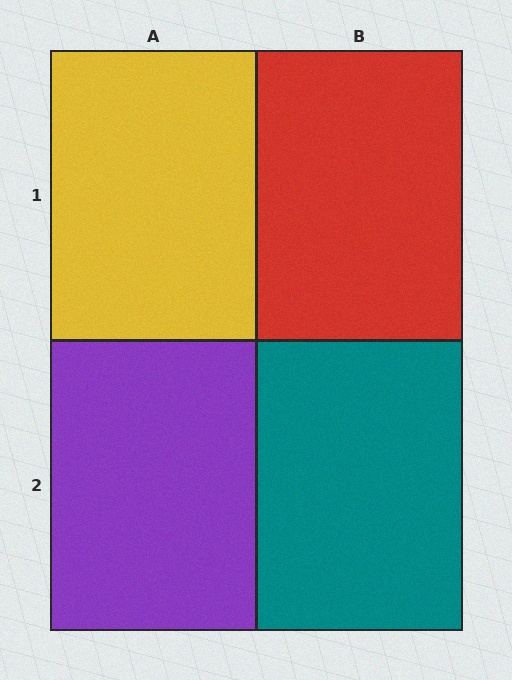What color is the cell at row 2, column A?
Purple.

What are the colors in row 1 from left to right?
Yellow, red.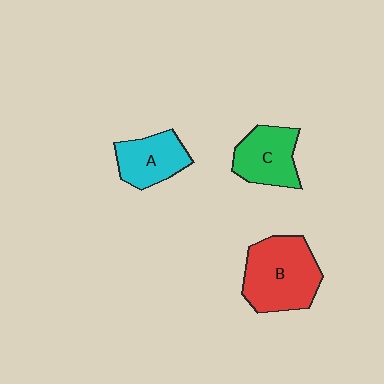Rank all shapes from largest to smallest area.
From largest to smallest: B (red), C (green), A (cyan).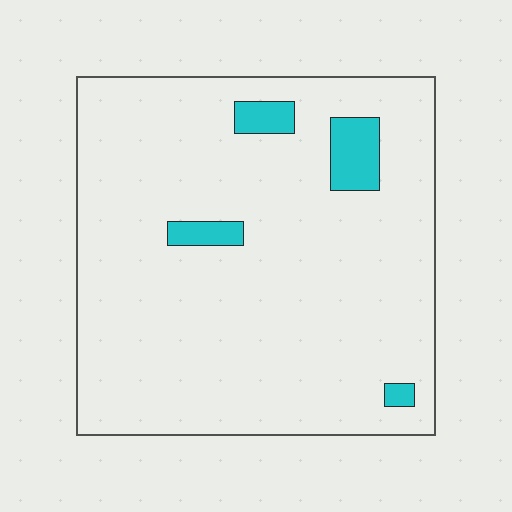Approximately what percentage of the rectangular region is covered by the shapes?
Approximately 5%.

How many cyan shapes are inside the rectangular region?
4.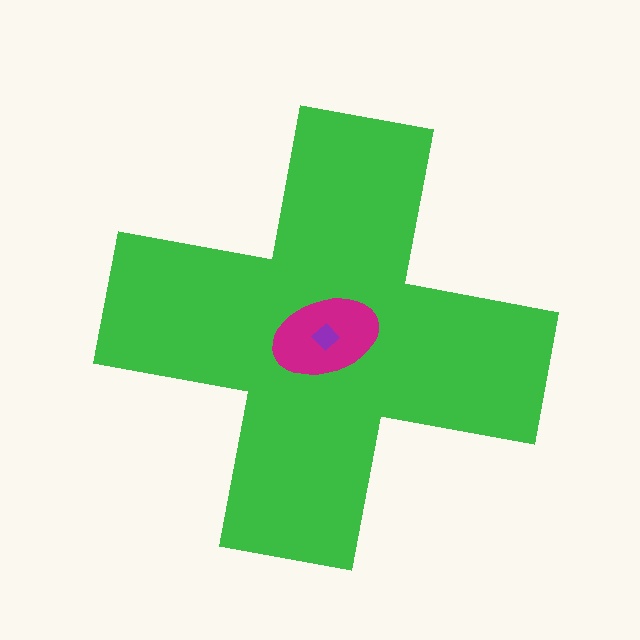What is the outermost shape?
The green cross.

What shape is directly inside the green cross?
The magenta ellipse.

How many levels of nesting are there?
3.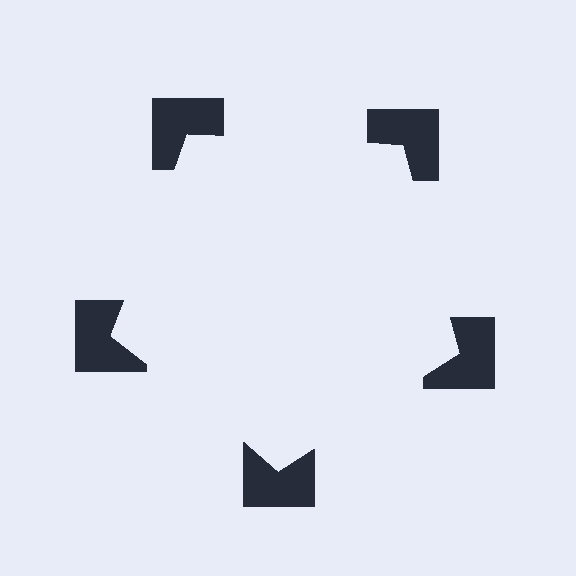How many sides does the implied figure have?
5 sides.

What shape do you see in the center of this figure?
An illusory pentagon — its edges are inferred from the aligned wedge cuts in the notched squares, not physically drawn.